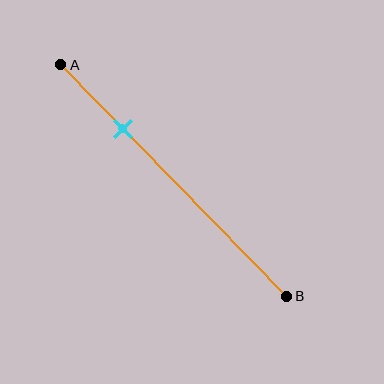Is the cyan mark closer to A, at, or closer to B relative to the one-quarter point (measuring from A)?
The cyan mark is approximately at the one-quarter point of segment AB.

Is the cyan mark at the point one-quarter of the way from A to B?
Yes, the mark is approximately at the one-quarter point.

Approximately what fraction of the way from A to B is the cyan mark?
The cyan mark is approximately 30% of the way from A to B.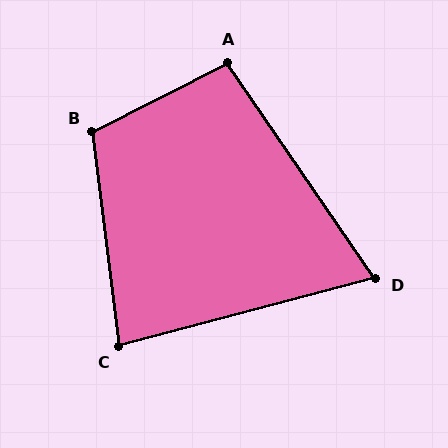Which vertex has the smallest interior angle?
D, at approximately 70 degrees.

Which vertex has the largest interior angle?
B, at approximately 110 degrees.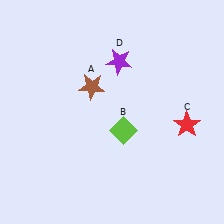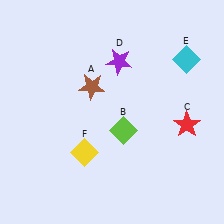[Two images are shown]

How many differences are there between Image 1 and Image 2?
There are 2 differences between the two images.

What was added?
A cyan diamond (E), a yellow diamond (F) were added in Image 2.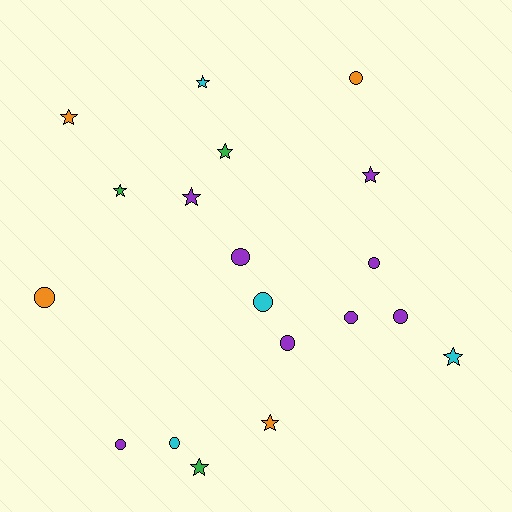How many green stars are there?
There are 3 green stars.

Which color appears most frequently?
Purple, with 8 objects.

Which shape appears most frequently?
Circle, with 10 objects.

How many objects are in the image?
There are 19 objects.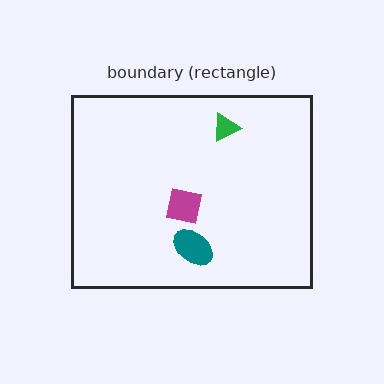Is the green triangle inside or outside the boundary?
Inside.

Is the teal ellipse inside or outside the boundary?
Inside.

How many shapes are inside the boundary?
3 inside, 0 outside.